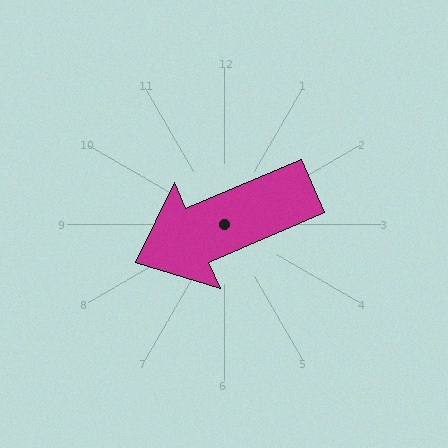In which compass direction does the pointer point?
Southwest.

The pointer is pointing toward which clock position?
Roughly 8 o'clock.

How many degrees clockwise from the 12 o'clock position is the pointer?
Approximately 247 degrees.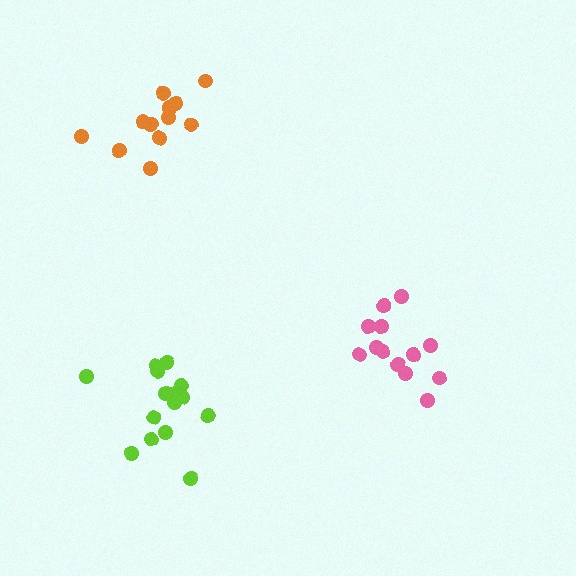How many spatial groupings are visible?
There are 3 spatial groupings.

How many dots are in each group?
Group 1: 15 dots, Group 2: 13 dots, Group 3: 13 dots (41 total).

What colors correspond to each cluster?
The clusters are colored: lime, orange, pink.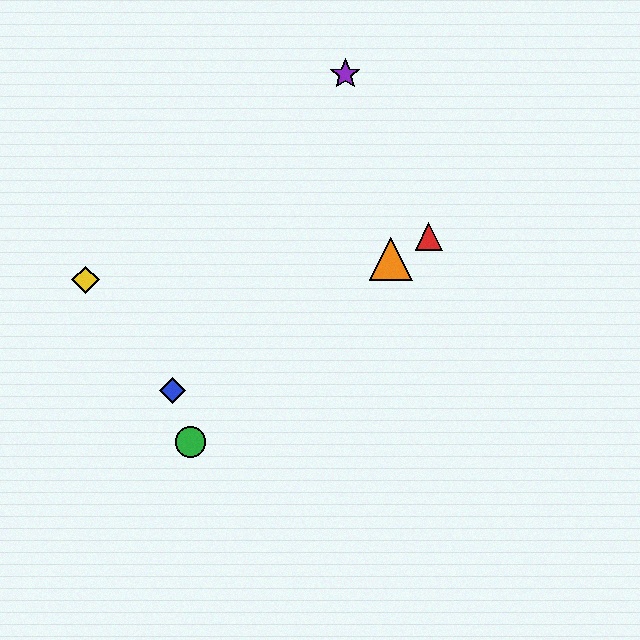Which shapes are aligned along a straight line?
The red triangle, the blue diamond, the orange triangle are aligned along a straight line.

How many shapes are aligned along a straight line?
3 shapes (the red triangle, the blue diamond, the orange triangle) are aligned along a straight line.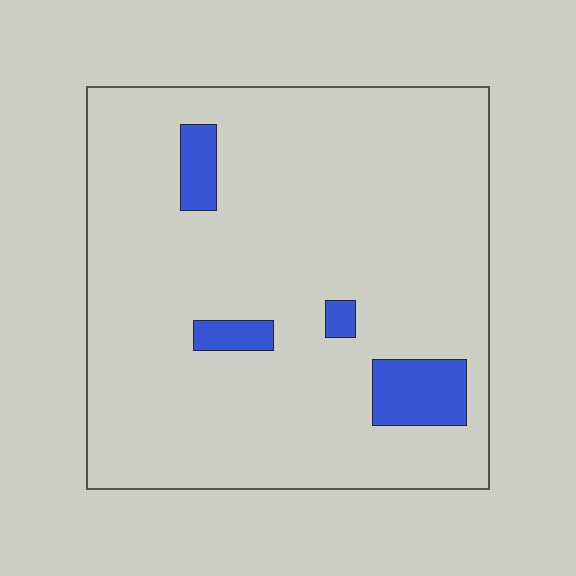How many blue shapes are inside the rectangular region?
4.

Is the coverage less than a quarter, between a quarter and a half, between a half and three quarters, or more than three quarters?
Less than a quarter.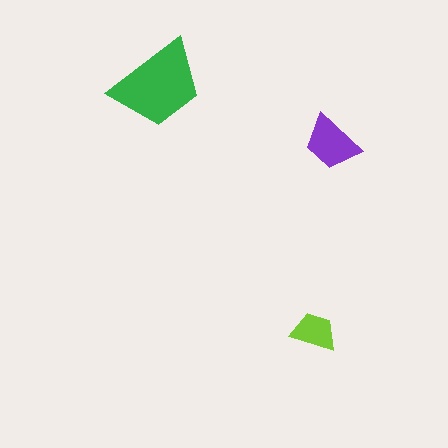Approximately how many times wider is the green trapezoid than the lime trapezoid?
About 2 times wider.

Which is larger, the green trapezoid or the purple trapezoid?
The green one.